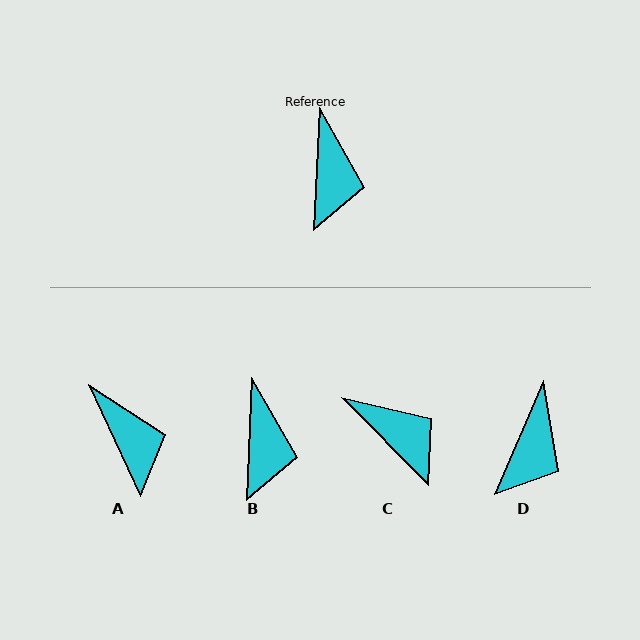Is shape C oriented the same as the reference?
No, it is off by about 47 degrees.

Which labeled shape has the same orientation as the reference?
B.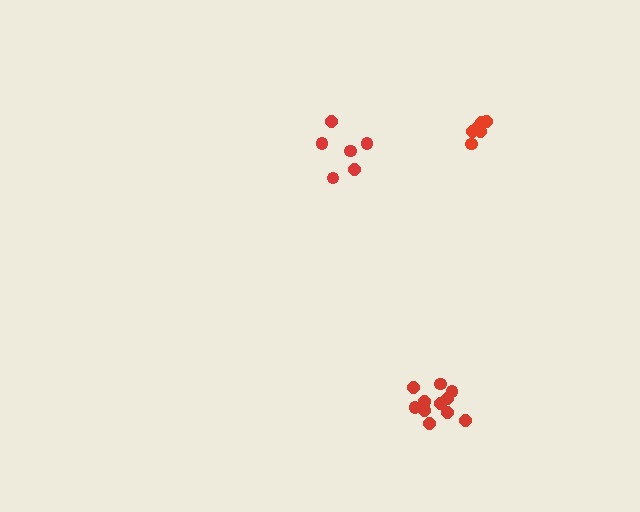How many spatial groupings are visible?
There are 3 spatial groupings.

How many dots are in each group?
Group 1: 6 dots, Group 2: 6 dots, Group 3: 12 dots (24 total).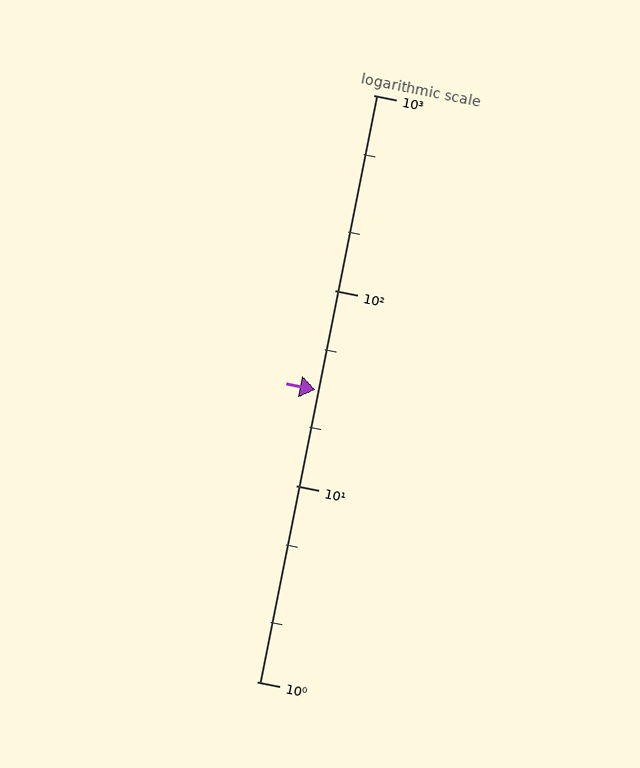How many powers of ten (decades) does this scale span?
The scale spans 3 decades, from 1 to 1000.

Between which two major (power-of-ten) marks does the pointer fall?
The pointer is between 10 and 100.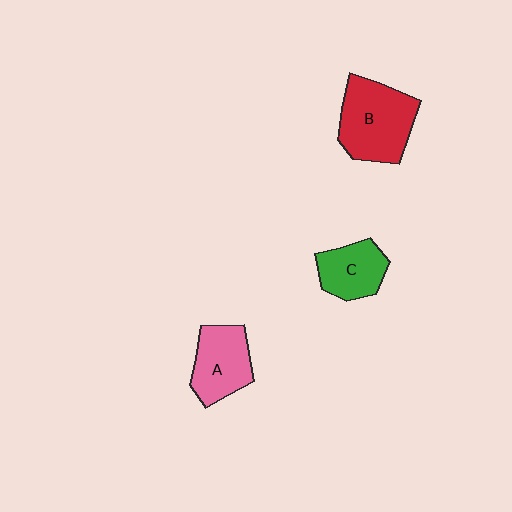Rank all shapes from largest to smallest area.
From largest to smallest: B (red), A (pink), C (green).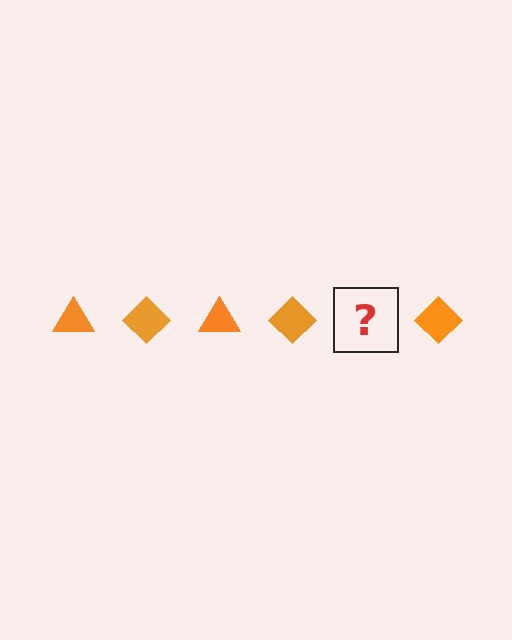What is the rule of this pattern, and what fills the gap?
The rule is that the pattern cycles through triangle, diamond shapes in orange. The gap should be filled with an orange triangle.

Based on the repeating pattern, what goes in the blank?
The blank should be an orange triangle.